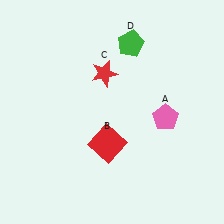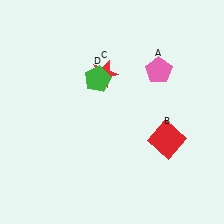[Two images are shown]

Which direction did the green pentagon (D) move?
The green pentagon (D) moved down.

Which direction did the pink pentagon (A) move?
The pink pentagon (A) moved up.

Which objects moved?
The objects that moved are: the pink pentagon (A), the red square (B), the green pentagon (D).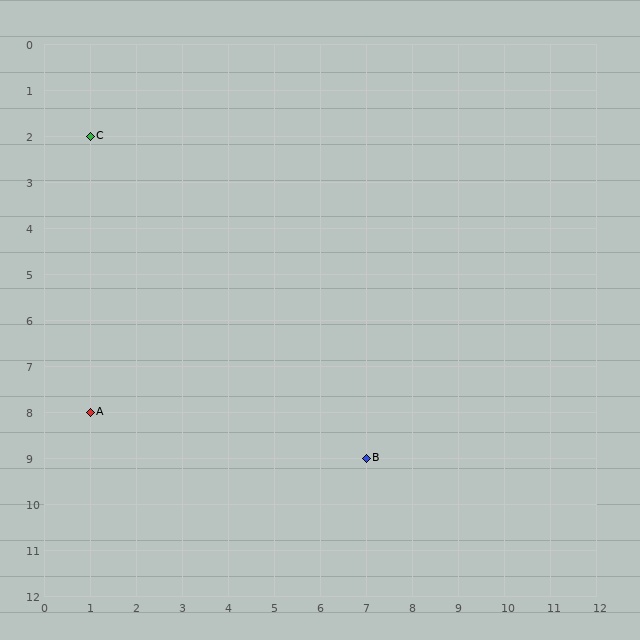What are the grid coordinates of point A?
Point A is at grid coordinates (1, 8).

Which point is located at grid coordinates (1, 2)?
Point C is at (1, 2).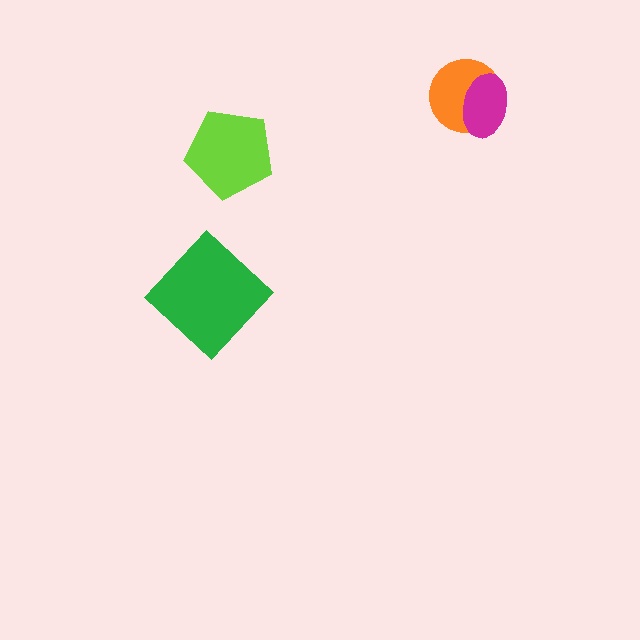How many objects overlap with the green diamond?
0 objects overlap with the green diamond.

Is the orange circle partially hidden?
Yes, it is partially covered by another shape.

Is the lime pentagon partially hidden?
No, no other shape covers it.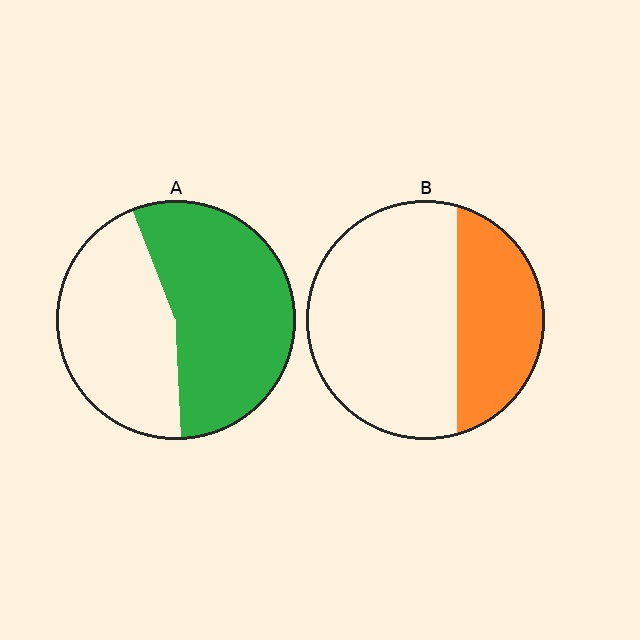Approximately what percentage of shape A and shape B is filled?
A is approximately 55% and B is approximately 35%.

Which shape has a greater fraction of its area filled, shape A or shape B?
Shape A.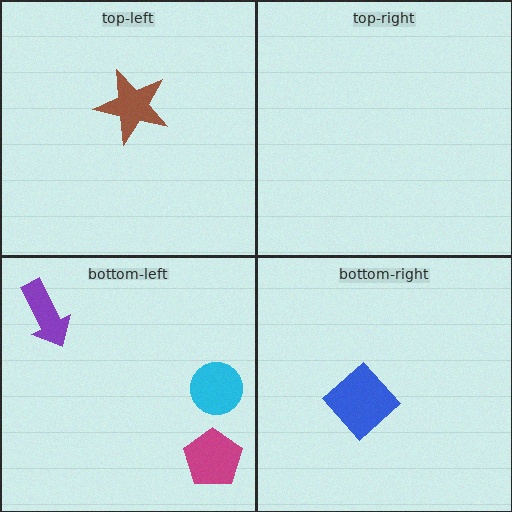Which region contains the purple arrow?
The bottom-left region.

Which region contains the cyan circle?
The bottom-left region.